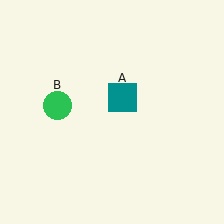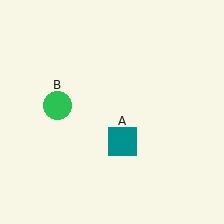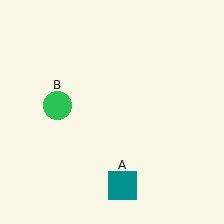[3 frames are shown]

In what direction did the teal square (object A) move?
The teal square (object A) moved down.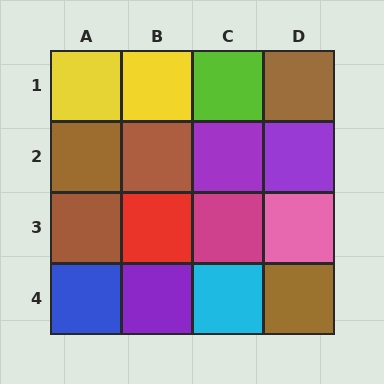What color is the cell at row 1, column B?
Yellow.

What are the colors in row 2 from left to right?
Brown, brown, purple, purple.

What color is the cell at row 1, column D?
Brown.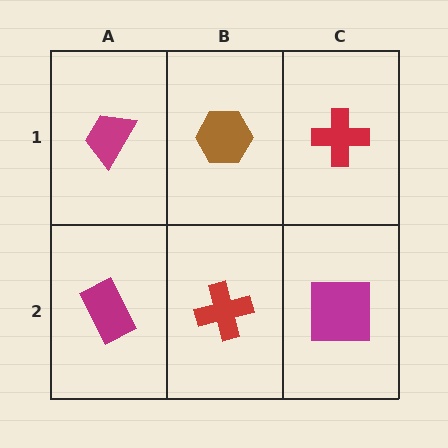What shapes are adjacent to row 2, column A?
A magenta trapezoid (row 1, column A), a red cross (row 2, column B).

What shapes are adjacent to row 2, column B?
A brown hexagon (row 1, column B), a magenta rectangle (row 2, column A), a magenta square (row 2, column C).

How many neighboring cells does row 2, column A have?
2.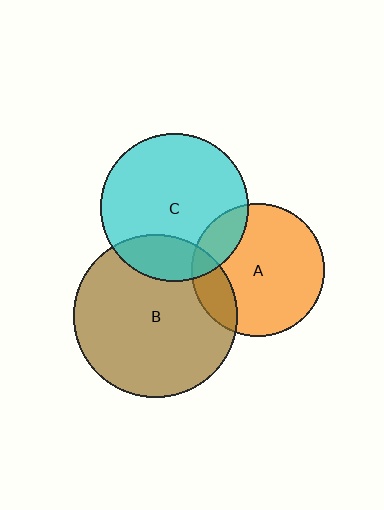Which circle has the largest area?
Circle B (brown).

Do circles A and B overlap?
Yes.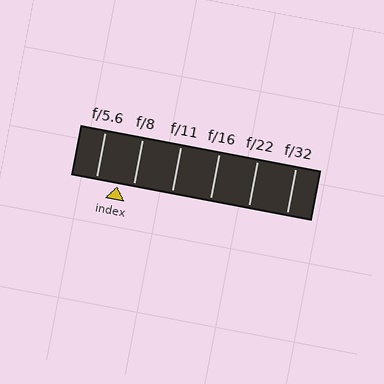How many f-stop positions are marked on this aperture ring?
There are 6 f-stop positions marked.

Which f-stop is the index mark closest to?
The index mark is closest to f/8.